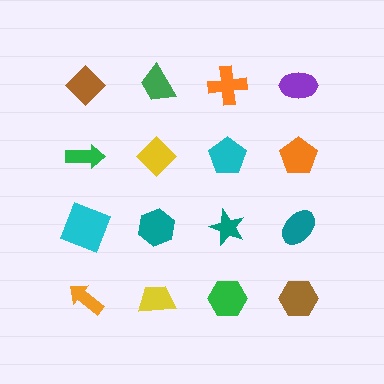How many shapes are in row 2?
4 shapes.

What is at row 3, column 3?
A teal star.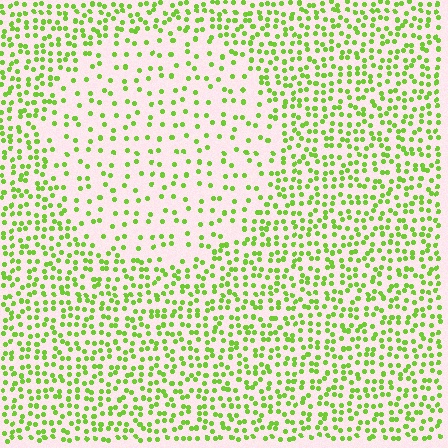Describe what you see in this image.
The image contains small lime elements arranged at two different densities. A circle-shaped region is visible where the elements are less densely packed than the surrounding area.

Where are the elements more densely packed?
The elements are more densely packed outside the circle boundary.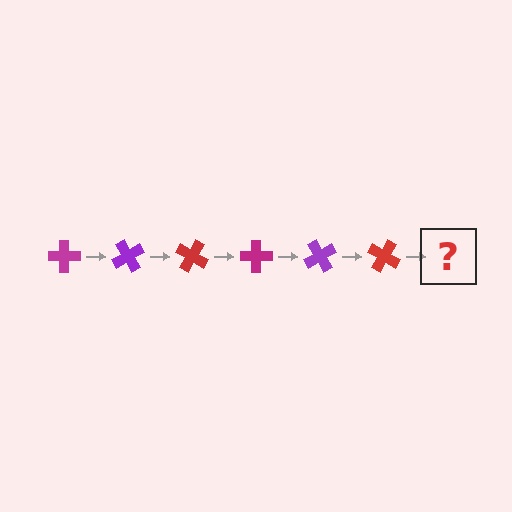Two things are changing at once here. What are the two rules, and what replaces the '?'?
The two rules are that it rotates 60 degrees each step and the color cycles through magenta, purple, and red. The '?' should be a magenta cross, rotated 360 degrees from the start.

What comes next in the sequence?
The next element should be a magenta cross, rotated 360 degrees from the start.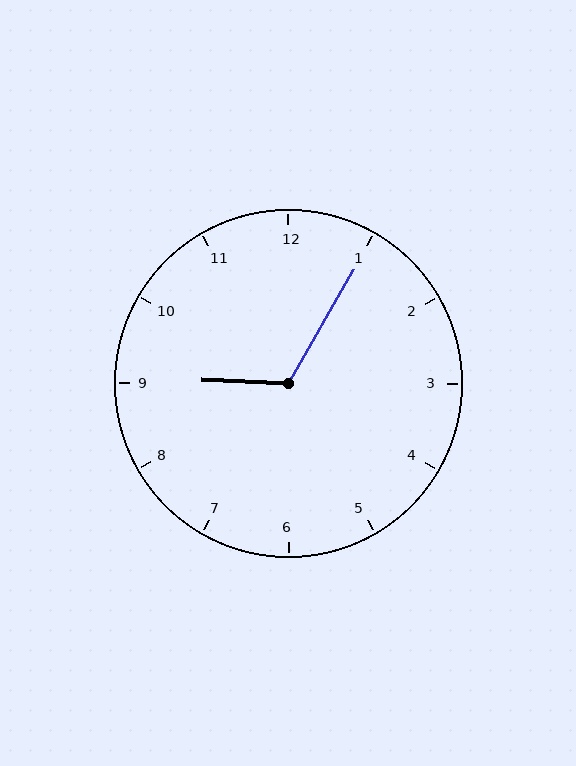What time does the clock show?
9:05.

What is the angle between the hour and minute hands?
Approximately 118 degrees.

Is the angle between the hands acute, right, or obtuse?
It is obtuse.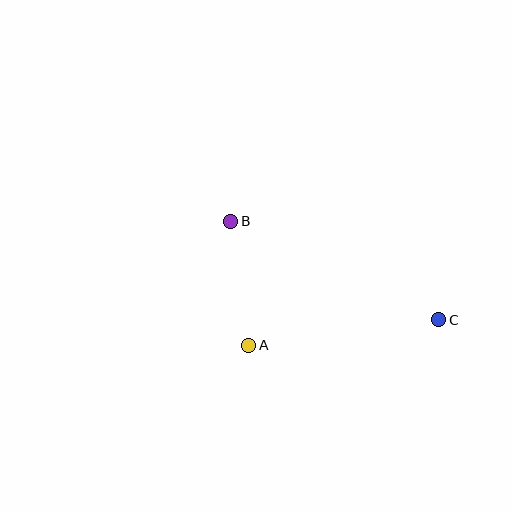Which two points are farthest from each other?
Points B and C are farthest from each other.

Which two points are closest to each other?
Points A and B are closest to each other.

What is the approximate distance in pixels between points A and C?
The distance between A and C is approximately 192 pixels.